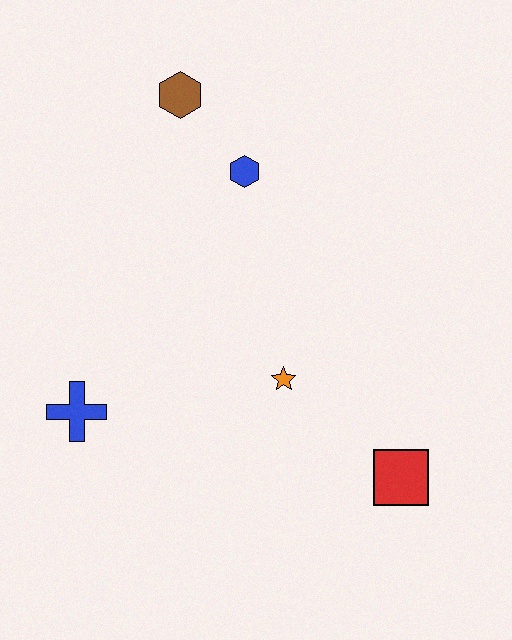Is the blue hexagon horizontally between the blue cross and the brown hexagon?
No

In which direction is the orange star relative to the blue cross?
The orange star is to the right of the blue cross.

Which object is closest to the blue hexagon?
The brown hexagon is closest to the blue hexagon.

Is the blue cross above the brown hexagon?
No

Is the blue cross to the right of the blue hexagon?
No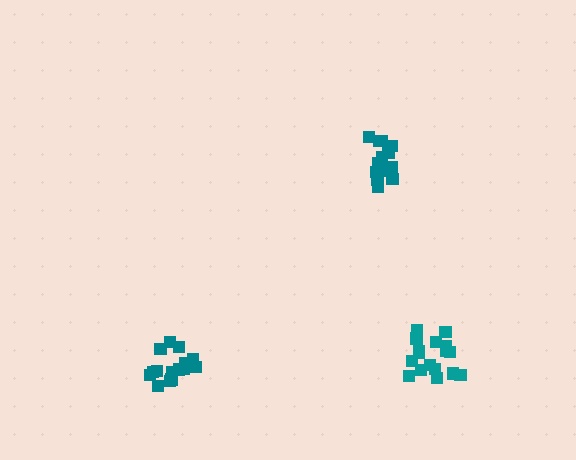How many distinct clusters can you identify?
There are 3 distinct clusters.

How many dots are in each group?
Group 1: 15 dots, Group 2: 17 dots, Group 3: 15 dots (47 total).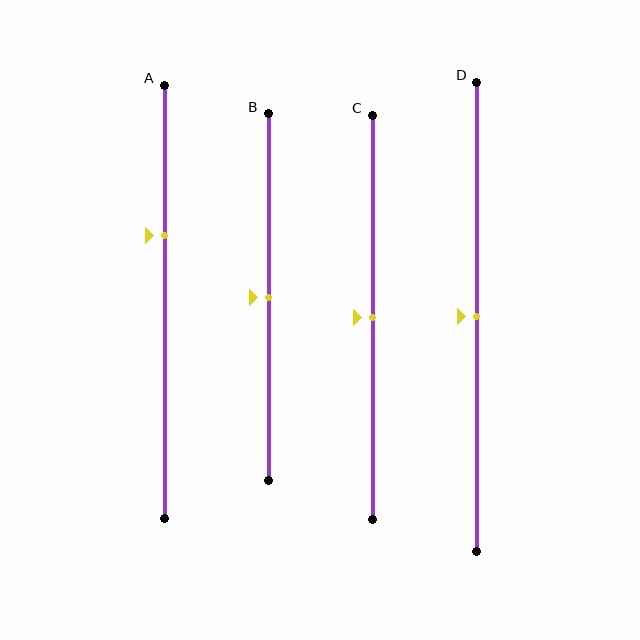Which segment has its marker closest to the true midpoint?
Segment B has its marker closest to the true midpoint.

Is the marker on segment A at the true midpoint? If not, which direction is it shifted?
No, the marker on segment A is shifted upward by about 15% of the segment length.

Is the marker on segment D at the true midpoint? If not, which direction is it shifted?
Yes, the marker on segment D is at the true midpoint.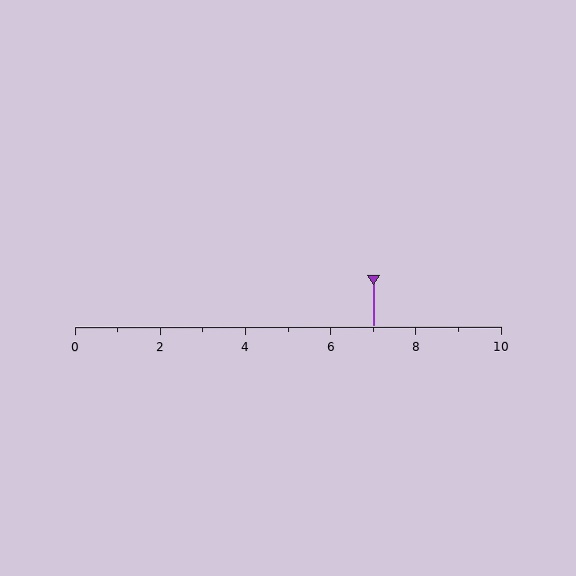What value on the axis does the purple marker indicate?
The marker indicates approximately 7.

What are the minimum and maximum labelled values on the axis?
The axis runs from 0 to 10.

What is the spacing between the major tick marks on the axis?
The major ticks are spaced 2 apart.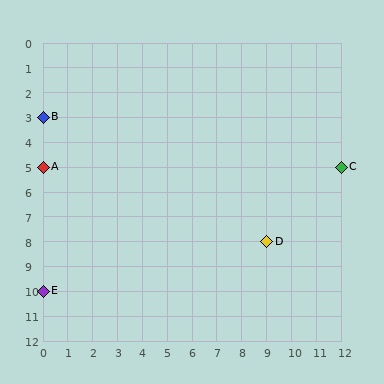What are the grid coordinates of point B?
Point B is at grid coordinates (0, 3).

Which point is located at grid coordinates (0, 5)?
Point A is at (0, 5).